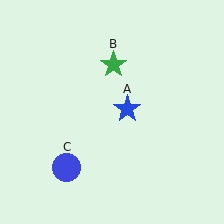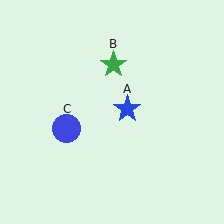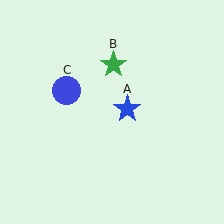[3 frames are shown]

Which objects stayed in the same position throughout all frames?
Blue star (object A) and green star (object B) remained stationary.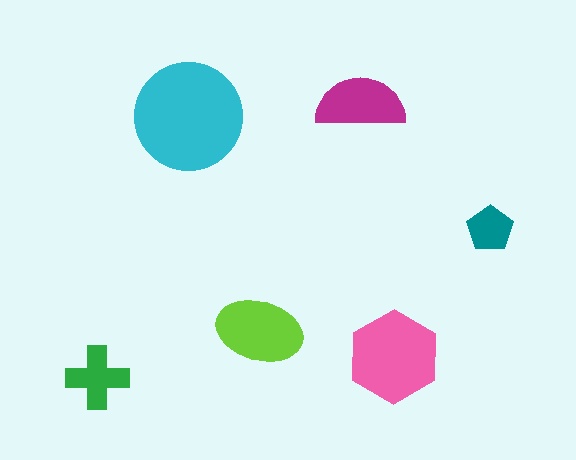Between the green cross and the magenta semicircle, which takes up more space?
The magenta semicircle.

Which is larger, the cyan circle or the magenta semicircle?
The cyan circle.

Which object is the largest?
The cyan circle.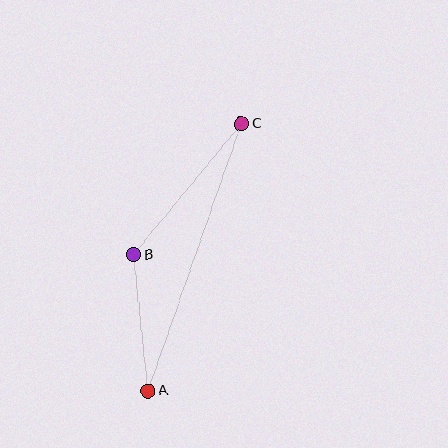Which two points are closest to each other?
Points A and B are closest to each other.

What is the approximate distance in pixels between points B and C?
The distance between B and C is approximately 170 pixels.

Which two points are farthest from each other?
Points A and C are farthest from each other.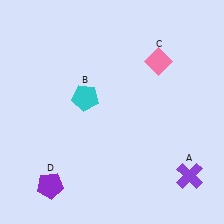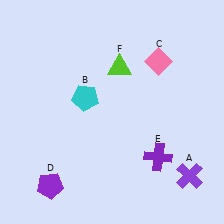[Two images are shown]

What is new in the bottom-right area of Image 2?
A purple cross (E) was added in the bottom-right area of Image 2.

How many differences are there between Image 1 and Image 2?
There are 2 differences between the two images.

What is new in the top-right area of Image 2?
A lime triangle (F) was added in the top-right area of Image 2.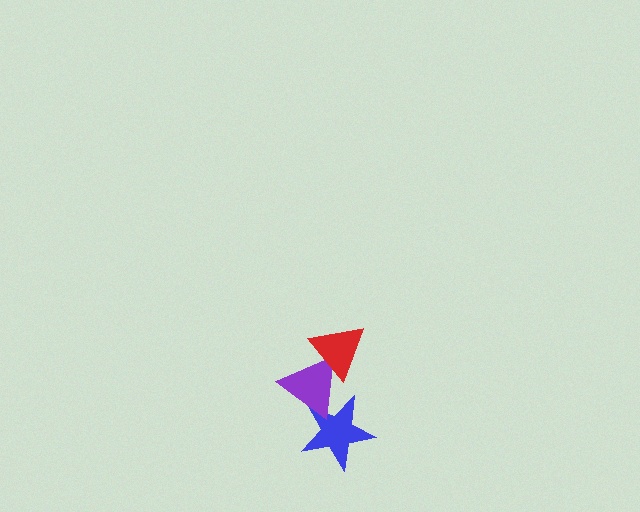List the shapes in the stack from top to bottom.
From top to bottom: the red triangle, the purple triangle, the blue star.